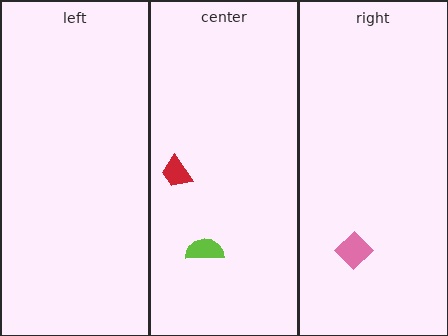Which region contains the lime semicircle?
The center region.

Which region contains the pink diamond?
The right region.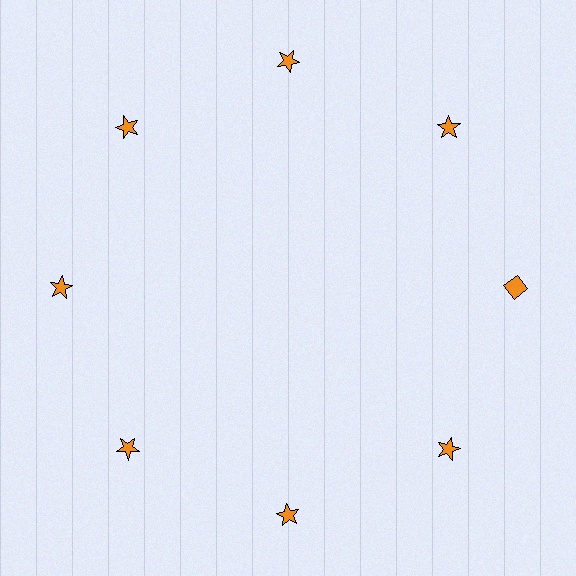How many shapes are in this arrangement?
There are 8 shapes arranged in a ring pattern.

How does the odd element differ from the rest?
It has a different shape: diamond instead of star.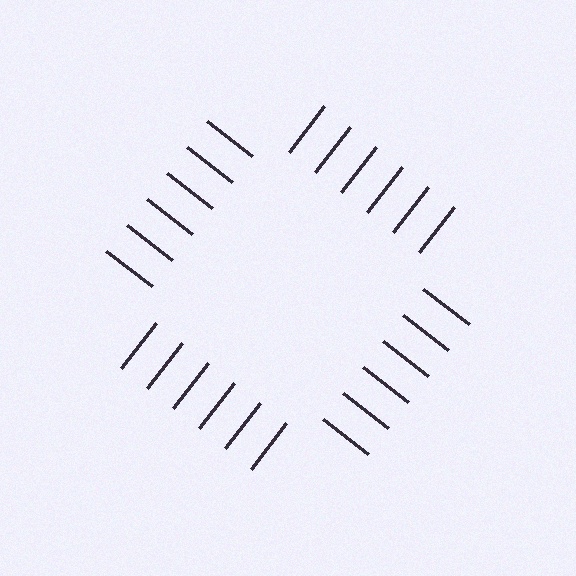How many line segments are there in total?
24 — 6 along each of the 4 edges.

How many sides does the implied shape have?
4 sides — the line-ends trace a square.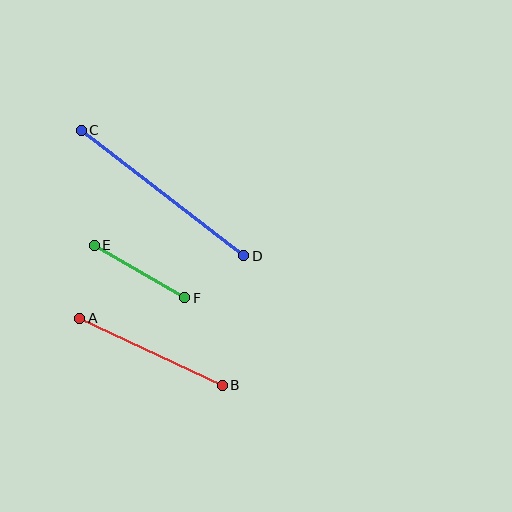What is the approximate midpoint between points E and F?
The midpoint is at approximately (140, 272) pixels.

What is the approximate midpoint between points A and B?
The midpoint is at approximately (151, 352) pixels.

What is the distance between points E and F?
The distance is approximately 105 pixels.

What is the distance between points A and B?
The distance is approximately 158 pixels.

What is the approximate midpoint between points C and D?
The midpoint is at approximately (163, 193) pixels.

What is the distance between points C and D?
The distance is approximately 205 pixels.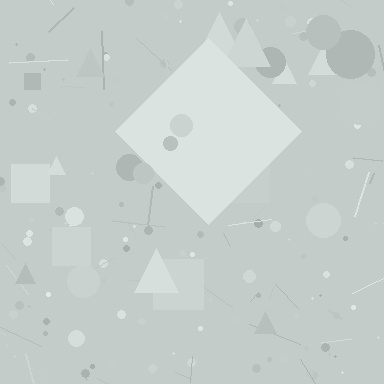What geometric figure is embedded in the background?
A diamond is embedded in the background.